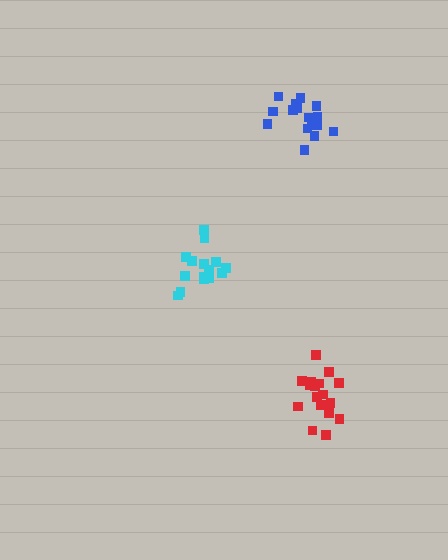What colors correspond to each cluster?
The clusters are colored: blue, cyan, red.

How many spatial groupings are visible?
There are 3 spatial groupings.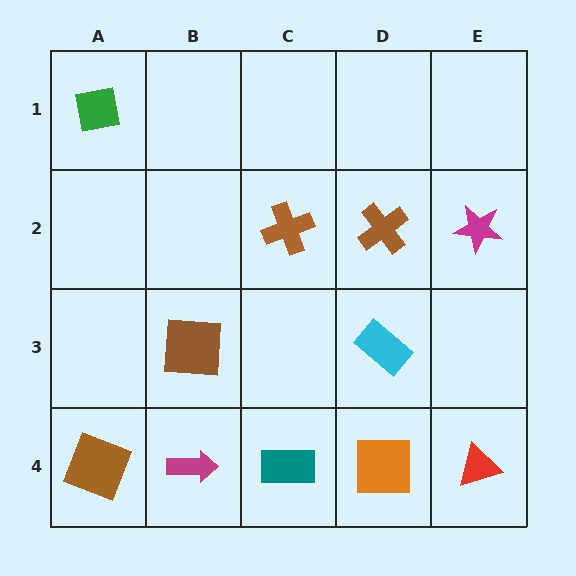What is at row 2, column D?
A brown cross.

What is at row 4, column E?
A red triangle.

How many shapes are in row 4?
5 shapes.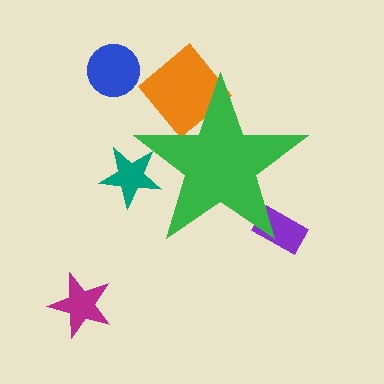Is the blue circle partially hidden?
No, the blue circle is fully visible.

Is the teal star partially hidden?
Yes, the teal star is partially hidden behind the green star.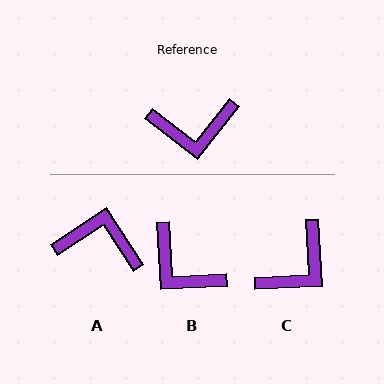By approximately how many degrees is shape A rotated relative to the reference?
Approximately 161 degrees counter-clockwise.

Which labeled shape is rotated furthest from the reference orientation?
A, about 161 degrees away.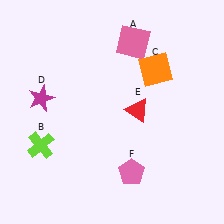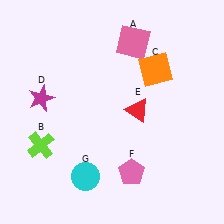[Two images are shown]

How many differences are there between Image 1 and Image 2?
There is 1 difference between the two images.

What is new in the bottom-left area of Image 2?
A cyan circle (G) was added in the bottom-left area of Image 2.